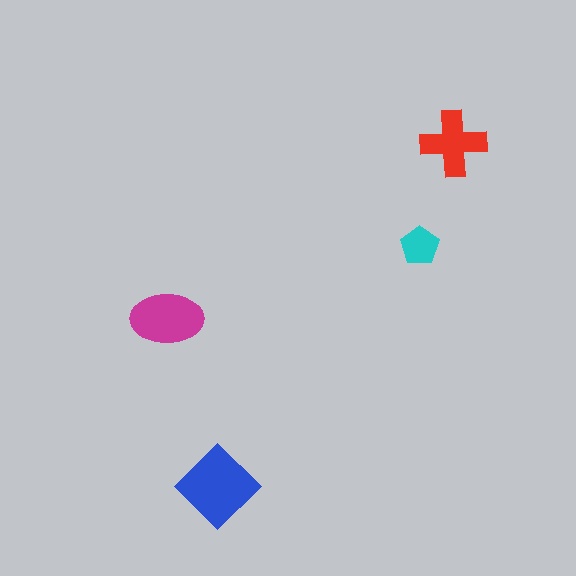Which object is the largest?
The blue diamond.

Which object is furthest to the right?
The red cross is rightmost.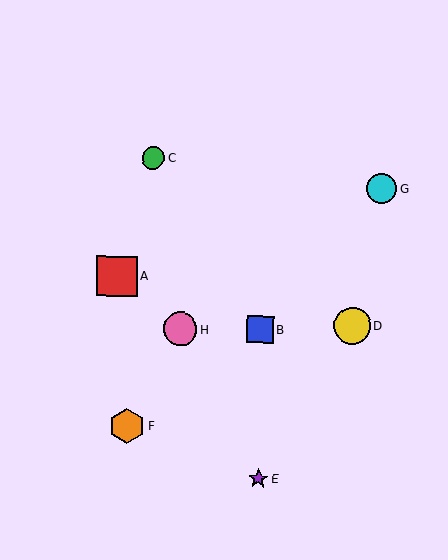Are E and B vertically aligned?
Yes, both are at x≈258.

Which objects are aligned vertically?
Objects B, E are aligned vertically.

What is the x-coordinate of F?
Object F is at x≈127.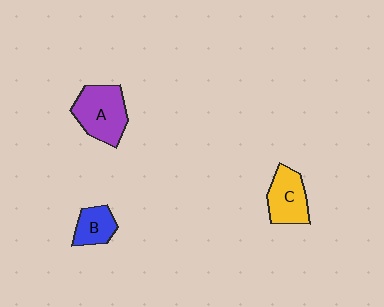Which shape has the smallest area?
Shape B (blue).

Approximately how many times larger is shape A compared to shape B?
Approximately 1.8 times.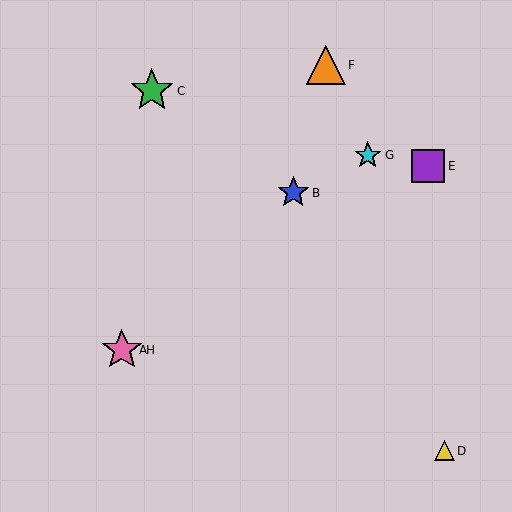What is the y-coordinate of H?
Object H is at y≈350.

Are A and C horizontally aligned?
No, A is at y≈350 and C is at y≈91.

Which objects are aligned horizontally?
Objects A, H are aligned horizontally.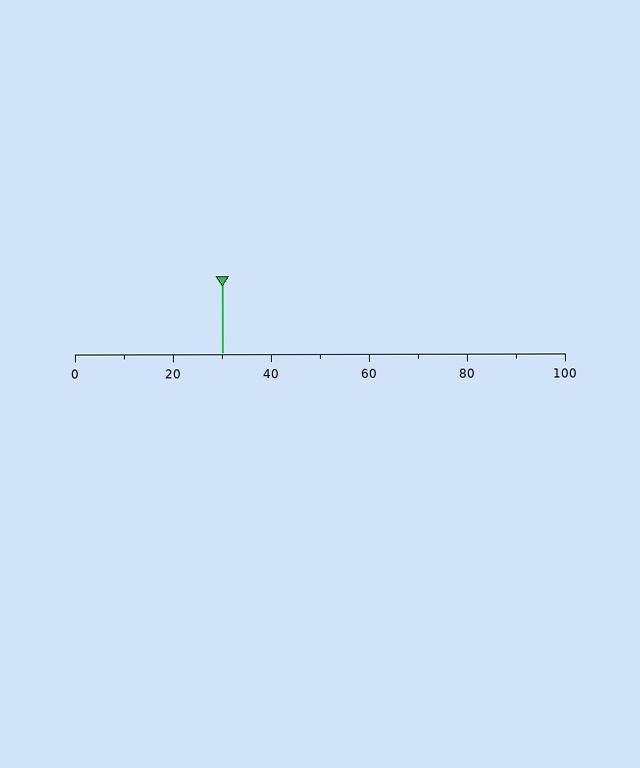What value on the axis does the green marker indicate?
The marker indicates approximately 30.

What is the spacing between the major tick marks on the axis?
The major ticks are spaced 20 apart.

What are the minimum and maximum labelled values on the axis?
The axis runs from 0 to 100.